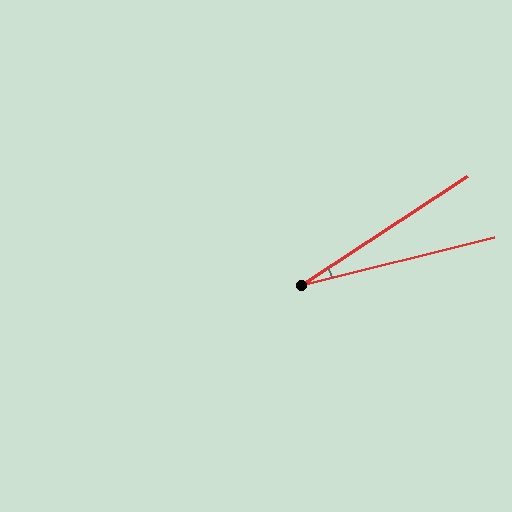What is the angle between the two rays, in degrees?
Approximately 19 degrees.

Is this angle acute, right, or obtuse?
It is acute.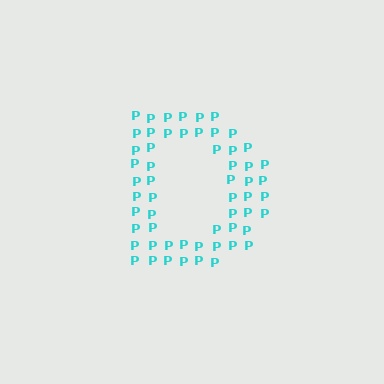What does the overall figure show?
The overall figure shows the letter D.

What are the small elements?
The small elements are letter P's.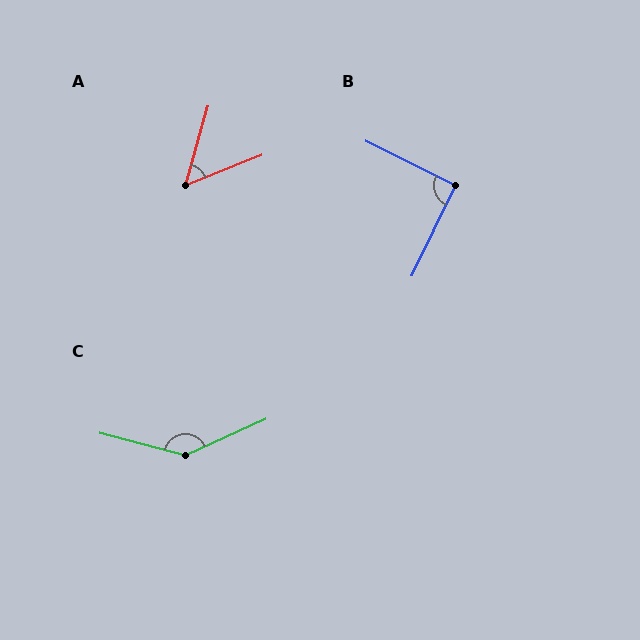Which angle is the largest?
C, at approximately 141 degrees.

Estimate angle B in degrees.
Approximately 91 degrees.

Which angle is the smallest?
A, at approximately 53 degrees.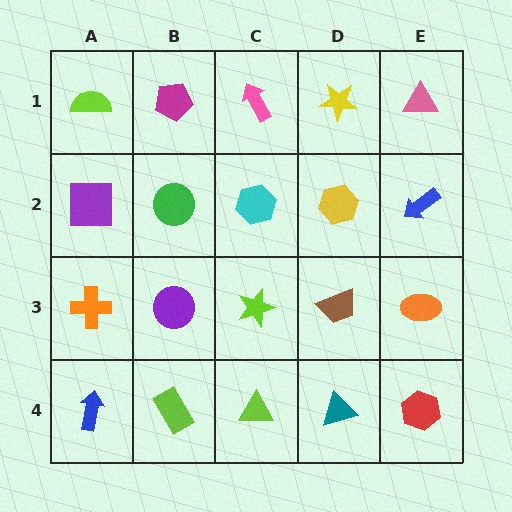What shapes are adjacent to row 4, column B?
A purple circle (row 3, column B), a blue arrow (row 4, column A), a lime triangle (row 4, column C).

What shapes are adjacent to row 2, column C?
A pink arrow (row 1, column C), a lime star (row 3, column C), a green circle (row 2, column B), a yellow hexagon (row 2, column D).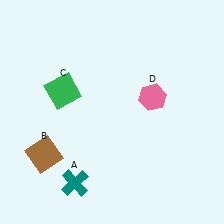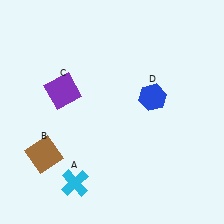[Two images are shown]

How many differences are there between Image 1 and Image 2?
There are 3 differences between the two images.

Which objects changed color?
A changed from teal to cyan. C changed from green to purple. D changed from pink to blue.